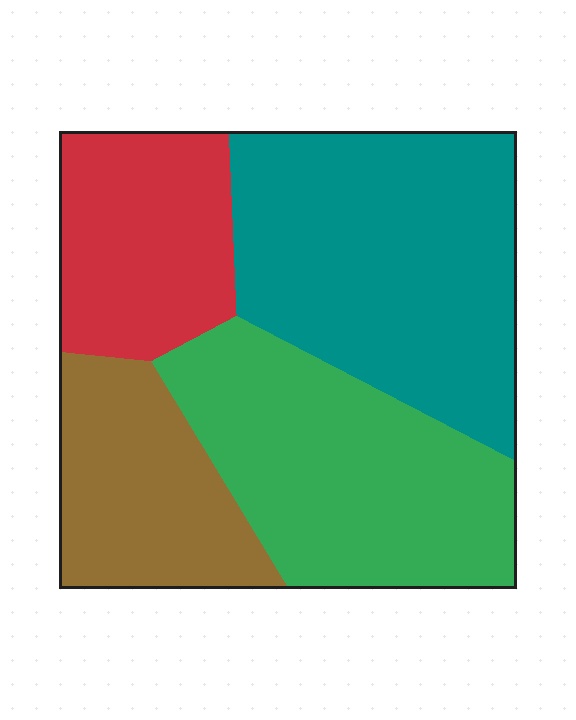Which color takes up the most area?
Teal, at roughly 35%.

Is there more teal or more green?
Teal.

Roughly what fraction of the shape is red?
Red takes up about one sixth (1/6) of the shape.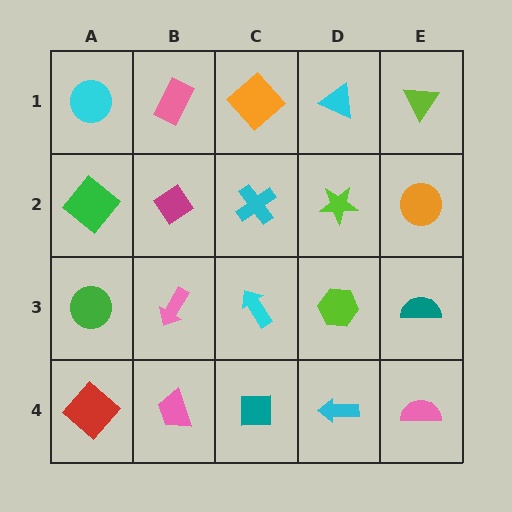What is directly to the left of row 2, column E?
A lime star.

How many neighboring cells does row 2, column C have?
4.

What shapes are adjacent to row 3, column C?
A cyan cross (row 2, column C), a teal square (row 4, column C), a pink arrow (row 3, column B), a lime hexagon (row 3, column D).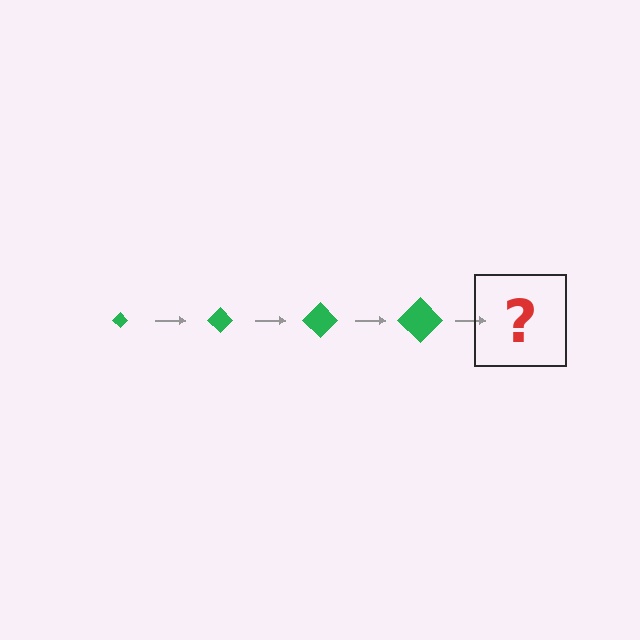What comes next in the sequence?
The next element should be a green diamond, larger than the previous one.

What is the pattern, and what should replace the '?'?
The pattern is that the diamond gets progressively larger each step. The '?' should be a green diamond, larger than the previous one.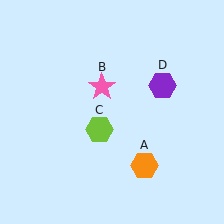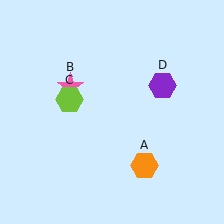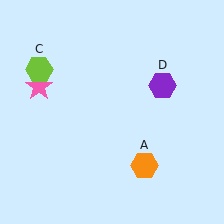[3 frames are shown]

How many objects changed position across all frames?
2 objects changed position: pink star (object B), lime hexagon (object C).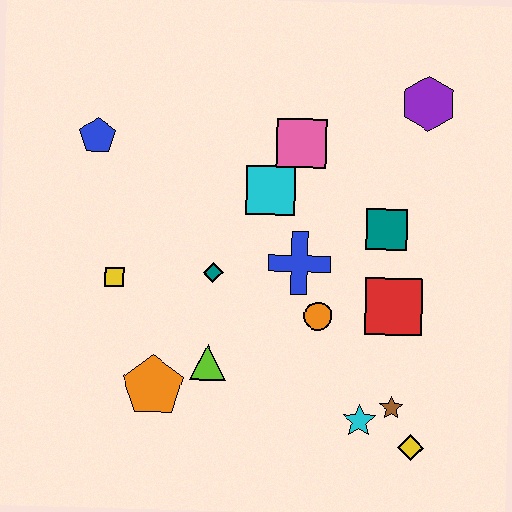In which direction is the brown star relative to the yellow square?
The brown star is to the right of the yellow square.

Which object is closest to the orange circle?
The blue cross is closest to the orange circle.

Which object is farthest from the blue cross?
The blue pentagon is farthest from the blue cross.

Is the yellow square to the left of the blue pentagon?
No